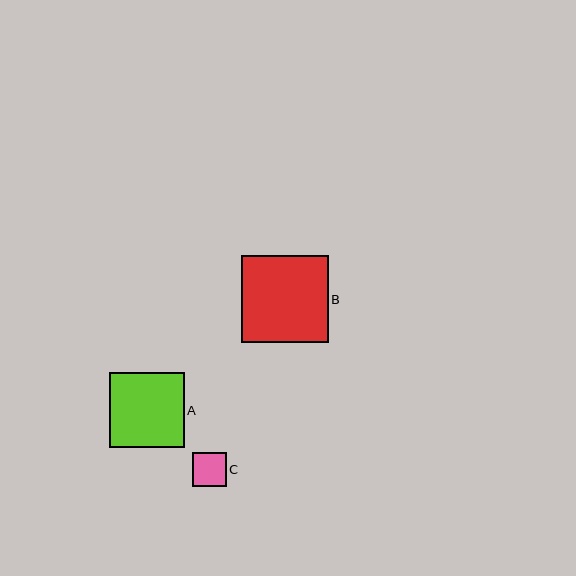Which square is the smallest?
Square C is the smallest with a size of approximately 34 pixels.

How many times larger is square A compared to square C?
Square A is approximately 2.2 times the size of square C.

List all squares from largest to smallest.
From largest to smallest: B, A, C.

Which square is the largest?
Square B is the largest with a size of approximately 87 pixels.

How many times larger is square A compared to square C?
Square A is approximately 2.2 times the size of square C.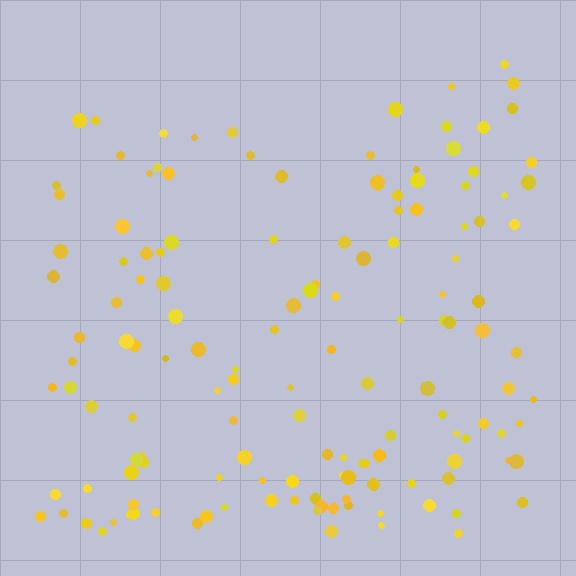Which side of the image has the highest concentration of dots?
The bottom.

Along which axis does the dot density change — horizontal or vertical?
Vertical.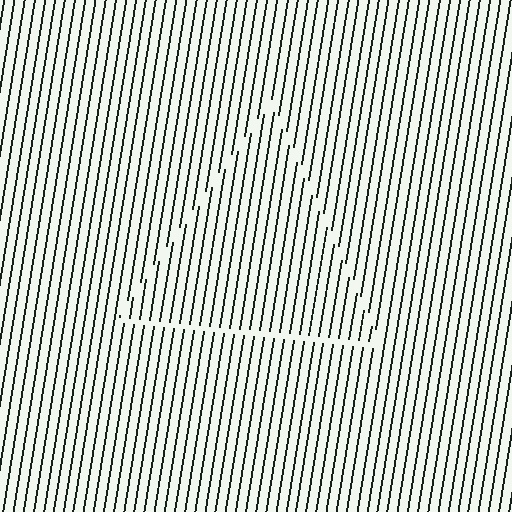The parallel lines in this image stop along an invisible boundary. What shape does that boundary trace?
An illusory triangle. The interior of the shape contains the same grating, shifted by half a period — the contour is defined by the phase discontinuity where line-ends from the inner and outer gratings abut.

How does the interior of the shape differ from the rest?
The interior of the shape contains the same grating, shifted by half a period — the contour is defined by the phase discontinuity where line-ends from the inner and outer gratings abut.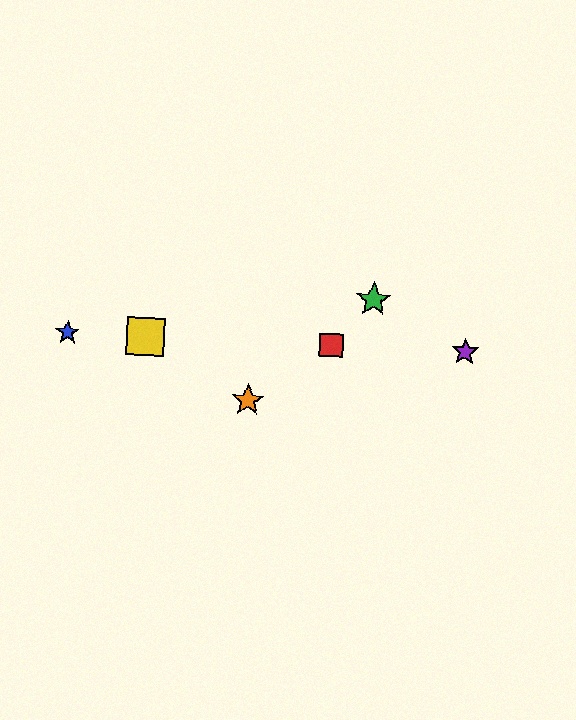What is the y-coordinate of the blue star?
The blue star is at y≈332.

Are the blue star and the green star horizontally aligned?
No, the blue star is at y≈332 and the green star is at y≈300.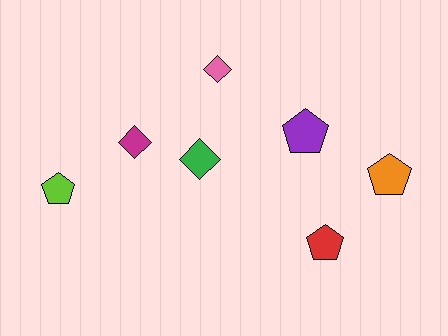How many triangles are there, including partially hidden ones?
There are no triangles.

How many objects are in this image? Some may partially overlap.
There are 7 objects.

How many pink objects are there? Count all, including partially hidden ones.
There is 1 pink object.